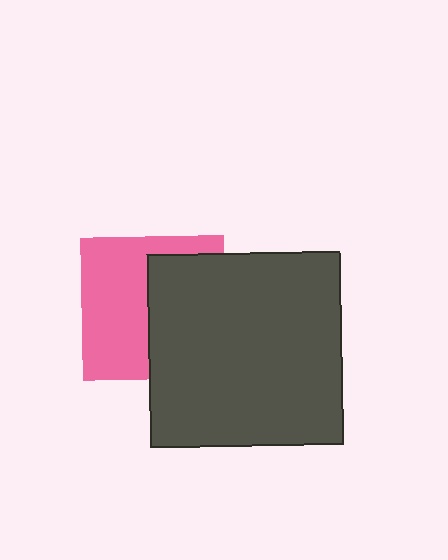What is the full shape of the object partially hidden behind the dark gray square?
The partially hidden object is a pink square.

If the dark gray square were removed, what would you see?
You would see the complete pink square.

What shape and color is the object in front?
The object in front is a dark gray square.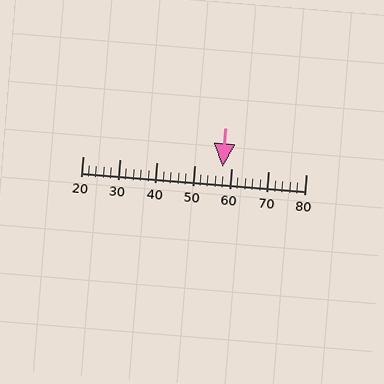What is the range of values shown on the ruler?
The ruler shows values from 20 to 80.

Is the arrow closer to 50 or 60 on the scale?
The arrow is closer to 60.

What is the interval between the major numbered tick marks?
The major tick marks are spaced 10 units apart.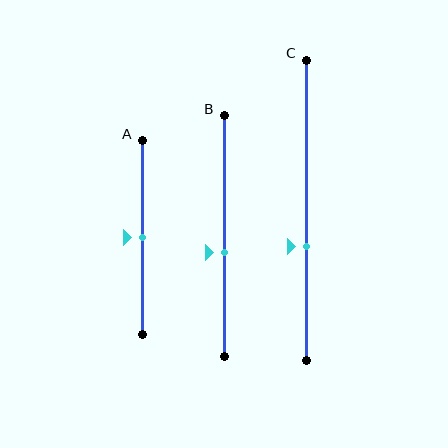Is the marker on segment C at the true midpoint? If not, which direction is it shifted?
No, the marker on segment C is shifted downward by about 12% of the segment length.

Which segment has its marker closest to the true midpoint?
Segment A has its marker closest to the true midpoint.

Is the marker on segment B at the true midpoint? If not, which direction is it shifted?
No, the marker on segment B is shifted downward by about 7% of the segment length.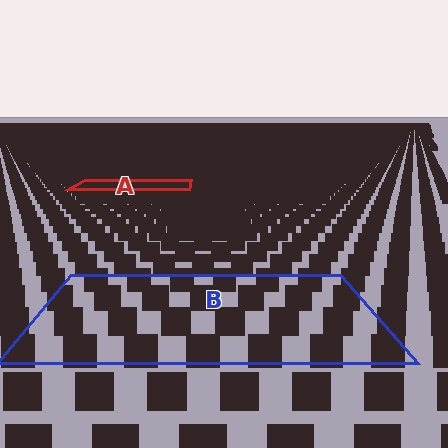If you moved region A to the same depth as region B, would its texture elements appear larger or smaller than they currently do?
They would appear larger. At a closer depth, the same texture elements are projected at a bigger on-screen size.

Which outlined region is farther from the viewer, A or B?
Region A is farther from the viewer — the texture elements inside it appear smaller and more densely packed.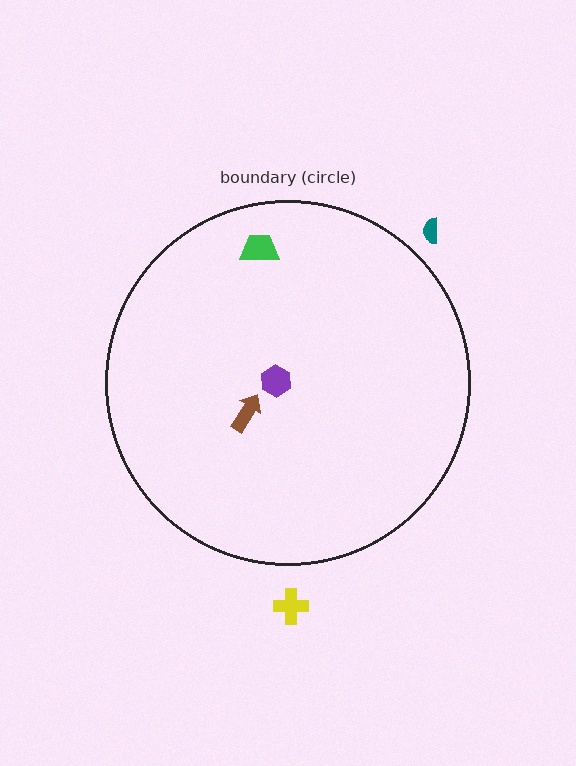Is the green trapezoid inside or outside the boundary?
Inside.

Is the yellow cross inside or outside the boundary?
Outside.